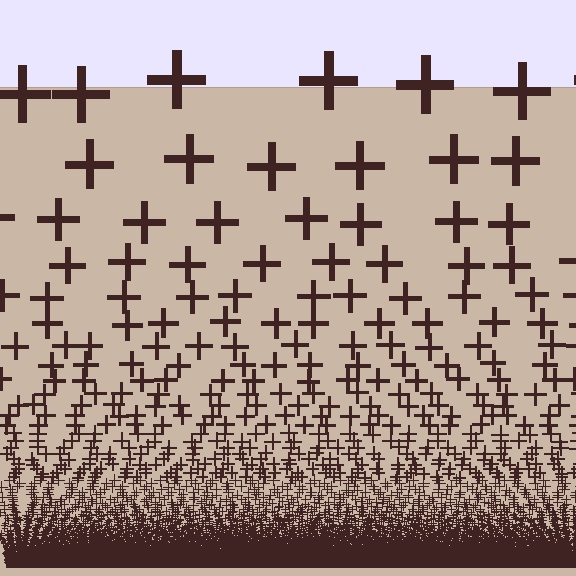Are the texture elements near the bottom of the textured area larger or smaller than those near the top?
Smaller. The gradient is inverted — elements near the bottom are smaller and denser.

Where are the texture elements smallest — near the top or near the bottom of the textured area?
Near the bottom.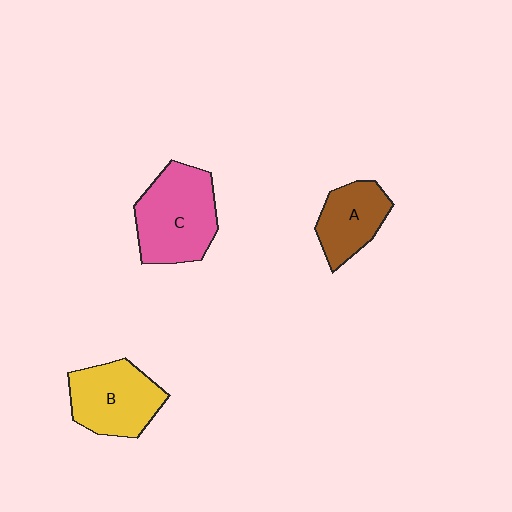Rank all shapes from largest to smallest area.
From largest to smallest: C (pink), B (yellow), A (brown).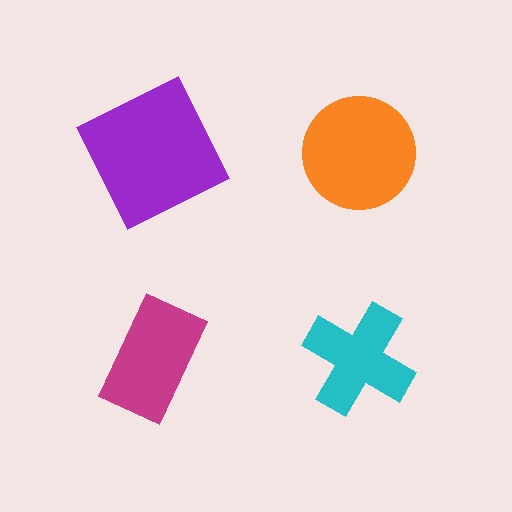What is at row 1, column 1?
A purple square.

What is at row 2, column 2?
A cyan cross.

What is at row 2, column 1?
A magenta rectangle.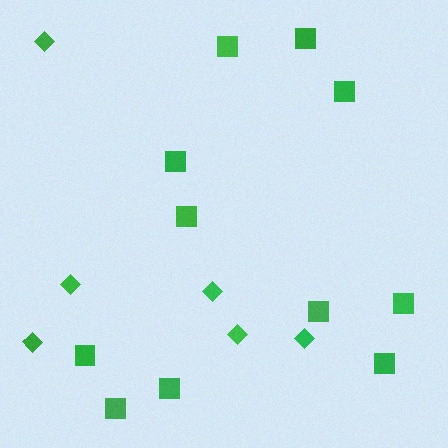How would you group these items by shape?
There are 2 groups: one group of squares (11) and one group of diamonds (6).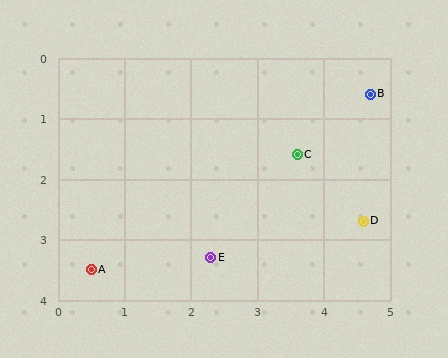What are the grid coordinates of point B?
Point B is at approximately (4.7, 0.6).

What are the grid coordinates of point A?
Point A is at approximately (0.5, 3.5).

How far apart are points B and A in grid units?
Points B and A are about 5.1 grid units apart.